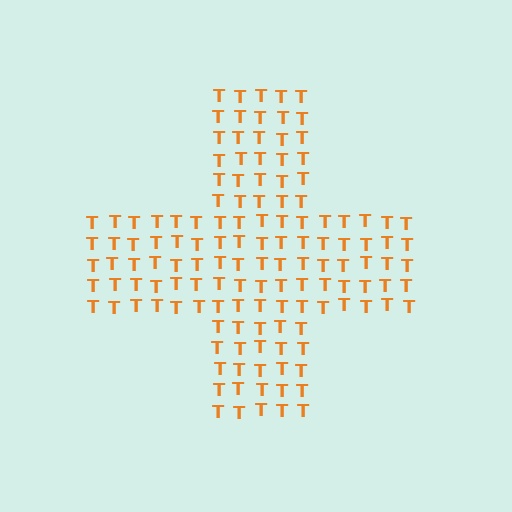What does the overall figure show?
The overall figure shows a cross.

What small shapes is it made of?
It is made of small letter T's.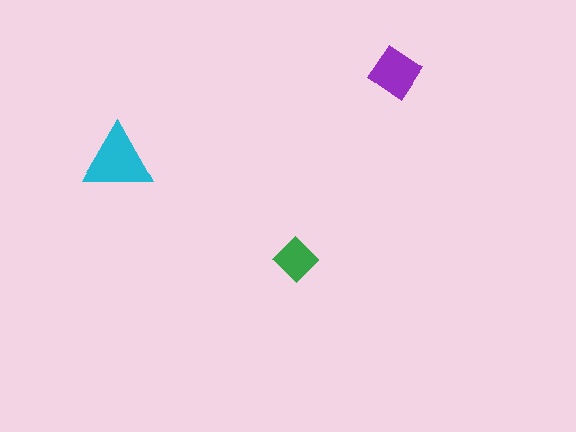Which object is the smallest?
The green diamond.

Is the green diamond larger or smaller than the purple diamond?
Smaller.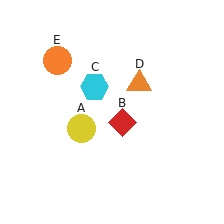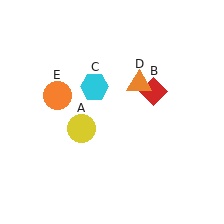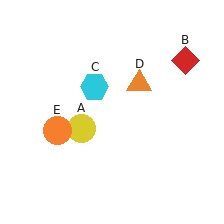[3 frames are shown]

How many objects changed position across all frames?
2 objects changed position: red diamond (object B), orange circle (object E).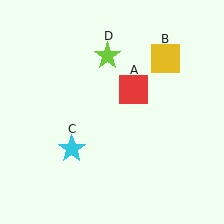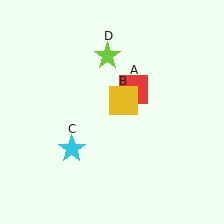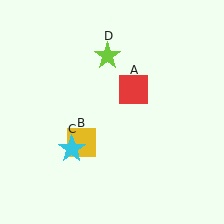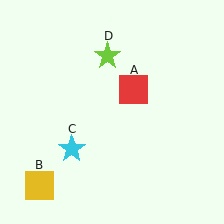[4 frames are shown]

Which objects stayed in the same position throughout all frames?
Red square (object A) and cyan star (object C) and lime star (object D) remained stationary.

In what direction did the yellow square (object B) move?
The yellow square (object B) moved down and to the left.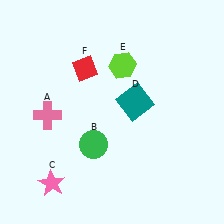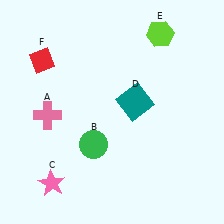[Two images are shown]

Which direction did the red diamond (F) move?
The red diamond (F) moved left.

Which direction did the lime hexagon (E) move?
The lime hexagon (E) moved right.